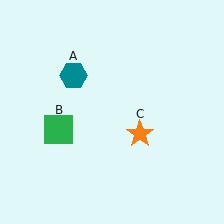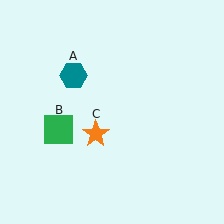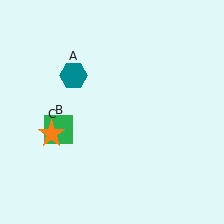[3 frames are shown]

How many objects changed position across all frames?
1 object changed position: orange star (object C).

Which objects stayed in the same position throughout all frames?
Teal hexagon (object A) and green square (object B) remained stationary.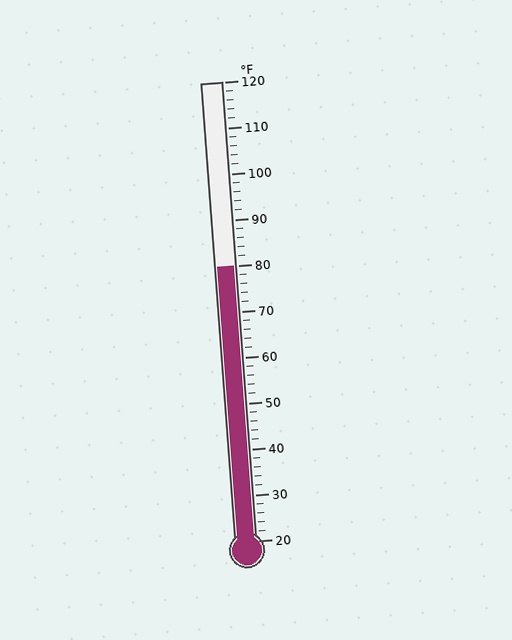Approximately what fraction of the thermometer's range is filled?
The thermometer is filled to approximately 60% of its range.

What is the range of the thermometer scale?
The thermometer scale ranges from 20°F to 120°F.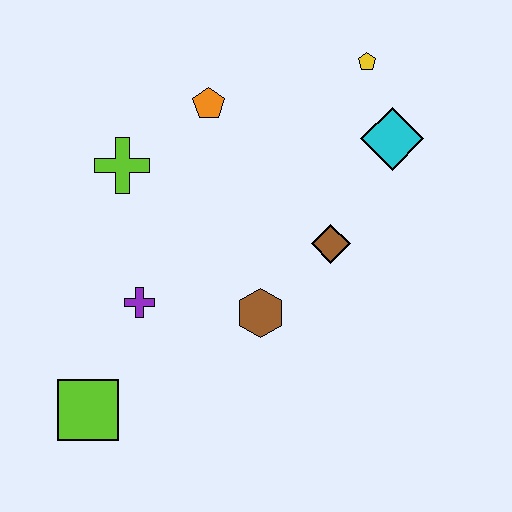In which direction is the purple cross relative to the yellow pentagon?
The purple cross is below the yellow pentagon.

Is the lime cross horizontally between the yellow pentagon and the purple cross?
No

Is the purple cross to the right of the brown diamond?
No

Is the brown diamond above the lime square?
Yes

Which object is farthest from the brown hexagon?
The yellow pentagon is farthest from the brown hexagon.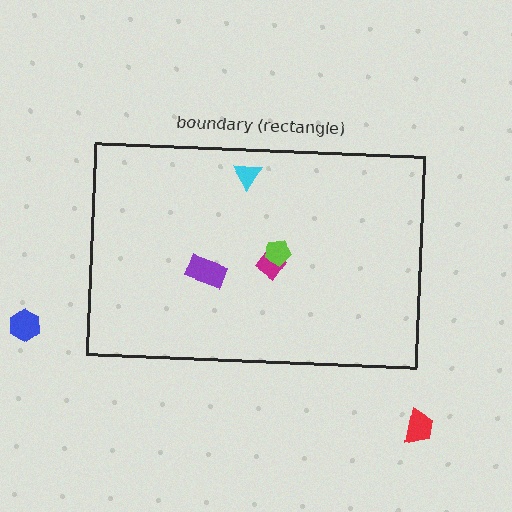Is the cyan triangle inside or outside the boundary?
Inside.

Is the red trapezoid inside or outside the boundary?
Outside.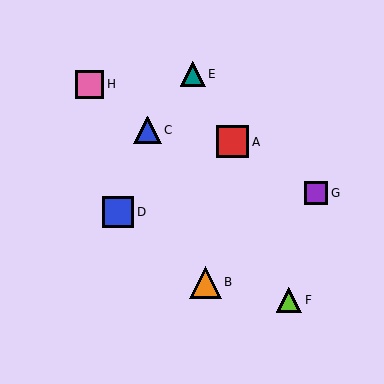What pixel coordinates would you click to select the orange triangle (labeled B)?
Click at (205, 282) to select the orange triangle B.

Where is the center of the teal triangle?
The center of the teal triangle is at (193, 74).